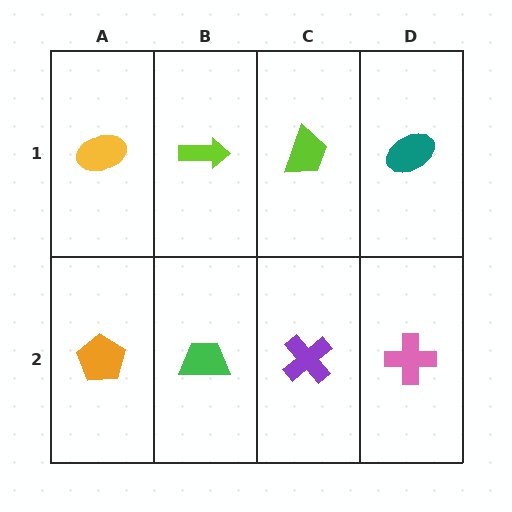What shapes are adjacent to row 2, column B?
A lime arrow (row 1, column B), an orange pentagon (row 2, column A), a purple cross (row 2, column C).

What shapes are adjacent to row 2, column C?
A lime trapezoid (row 1, column C), a green trapezoid (row 2, column B), a pink cross (row 2, column D).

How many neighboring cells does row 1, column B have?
3.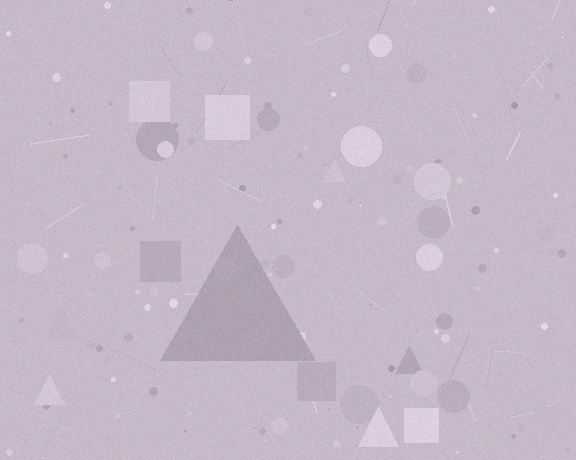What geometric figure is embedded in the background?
A triangle is embedded in the background.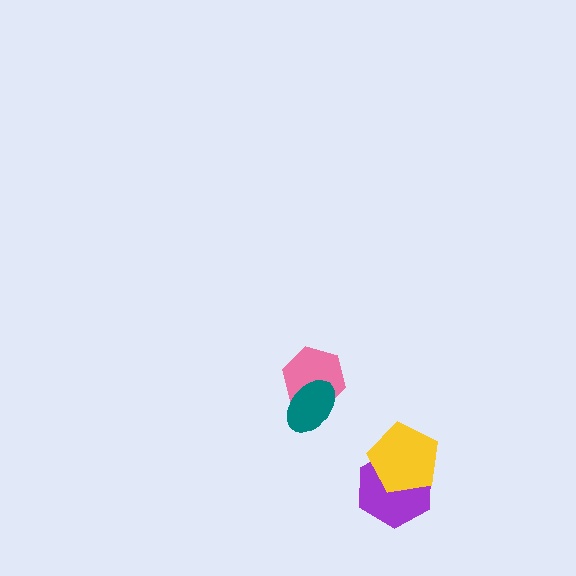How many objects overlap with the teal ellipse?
1 object overlaps with the teal ellipse.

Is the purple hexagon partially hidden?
Yes, it is partially covered by another shape.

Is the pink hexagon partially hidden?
Yes, it is partially covered by another shape.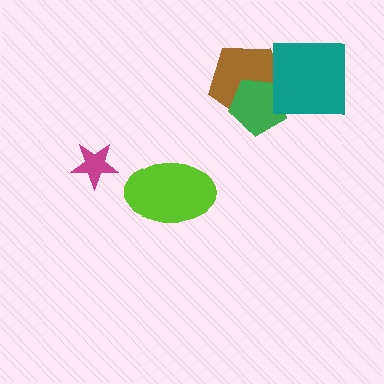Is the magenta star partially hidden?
No, no other shape covers it.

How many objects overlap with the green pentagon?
2 objects overlap with the green pentagon.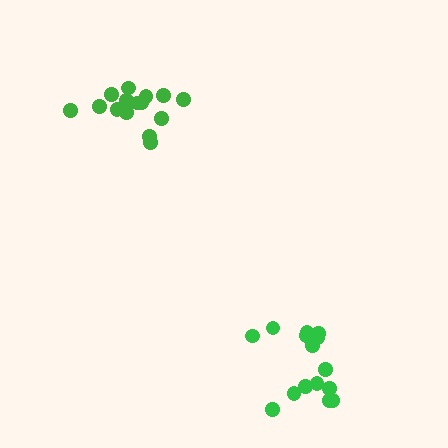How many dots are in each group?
Group 1: 15 dots, Group 2: 15 dots (30 total).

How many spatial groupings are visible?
There are 2 spatial groupings.